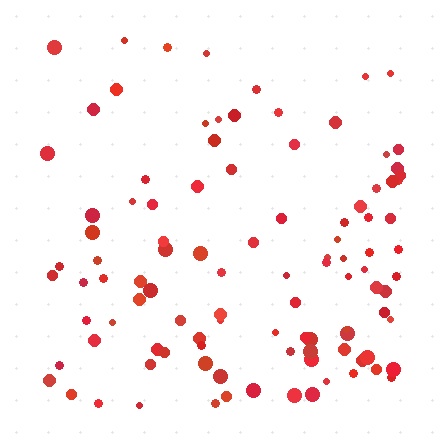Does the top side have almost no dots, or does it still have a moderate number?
Still a moderate number, just noticeably fewer than the bottom.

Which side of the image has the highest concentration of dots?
The bottom.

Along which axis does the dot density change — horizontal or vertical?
Vertical.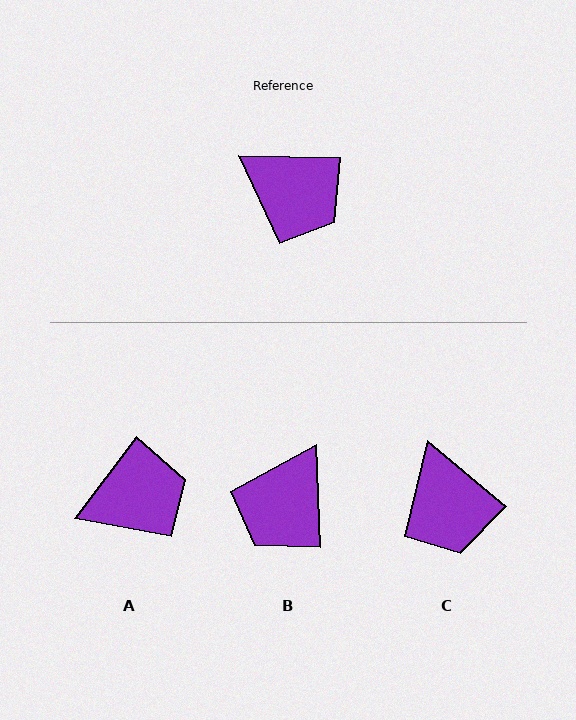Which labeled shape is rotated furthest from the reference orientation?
B, about 87 degrees away.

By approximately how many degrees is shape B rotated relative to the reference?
Approximately 87 degrees clockwise.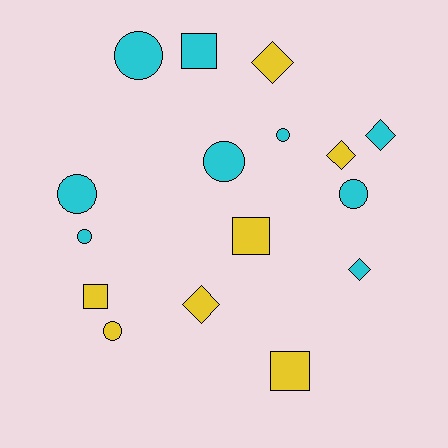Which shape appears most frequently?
Circle, with 7 objects.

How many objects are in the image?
There are 16 objects.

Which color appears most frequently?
Cyan, with 9 objects.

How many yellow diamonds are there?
There are 3 yellow diamonds.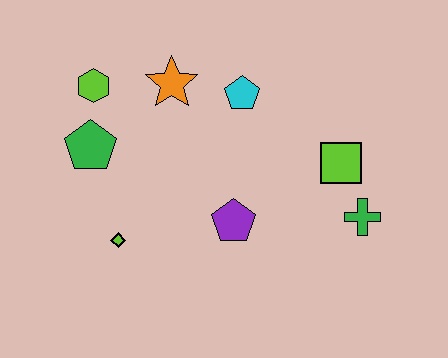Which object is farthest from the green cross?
The lime hexagon is farthest from the green cross.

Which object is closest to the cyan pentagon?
The orange star is closest to the cyan pentagon.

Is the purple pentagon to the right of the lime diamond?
Yes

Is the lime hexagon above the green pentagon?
Yes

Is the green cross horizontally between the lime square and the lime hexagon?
No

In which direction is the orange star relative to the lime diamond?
The orange star is above the lime diamond.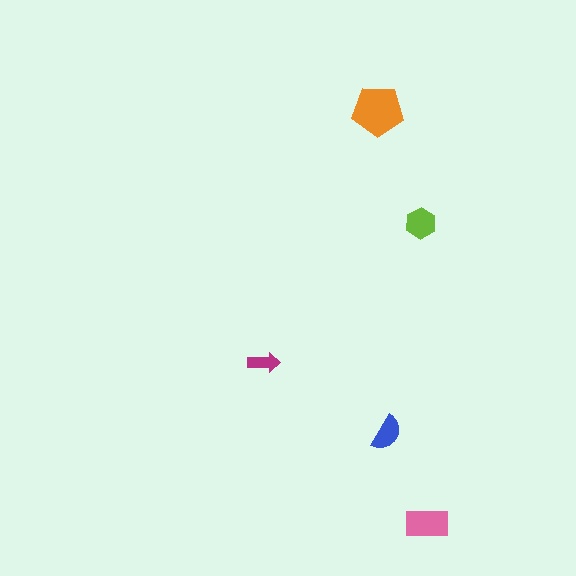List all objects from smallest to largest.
The magenta arrow, the blue semicircle, the lime hexagon, the pink rectangle, the orange pentagon.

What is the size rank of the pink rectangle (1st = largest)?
2nd.